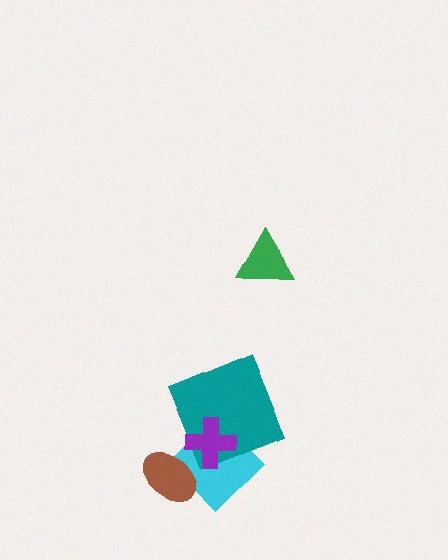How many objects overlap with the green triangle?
0 objects overlap with the green triangle.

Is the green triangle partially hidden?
No, no other shape covers it.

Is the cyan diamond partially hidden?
Yes, it is partially covered by another shape.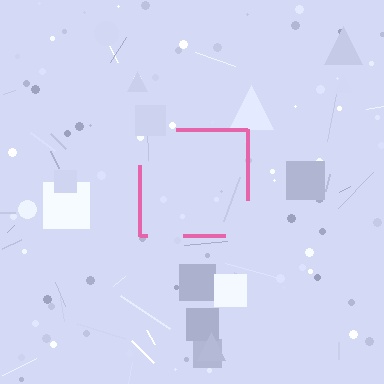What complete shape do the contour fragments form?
The contour fragments form a square.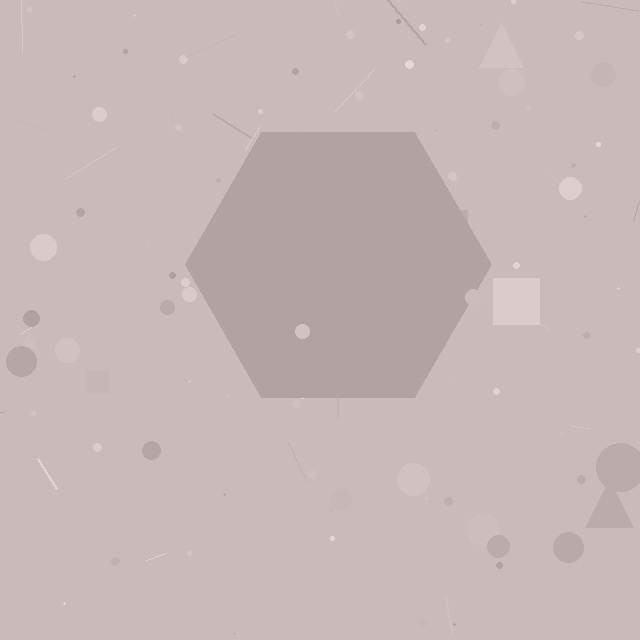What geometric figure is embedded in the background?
A hexagon is embedded in the background.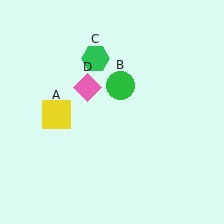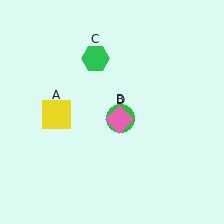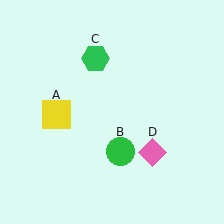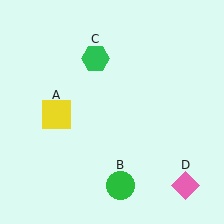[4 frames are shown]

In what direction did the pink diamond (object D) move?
The pink diamond (object D) moved down and to the right.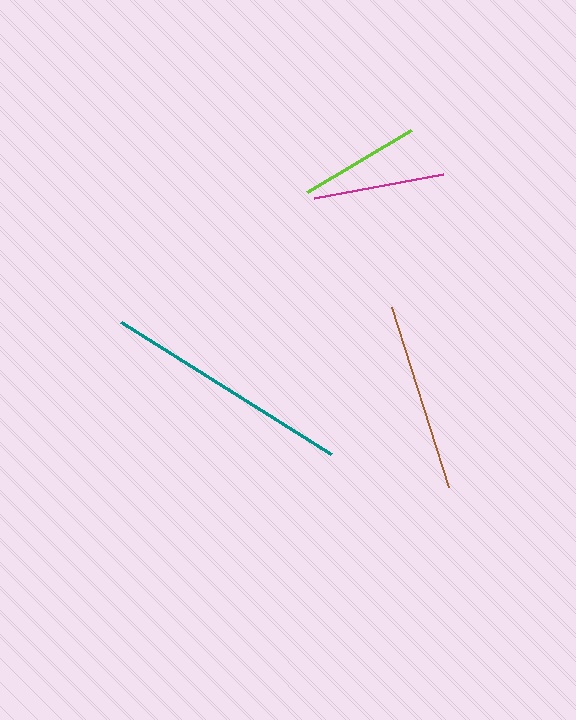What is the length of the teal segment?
The teal segment is approximately 249 pixels long.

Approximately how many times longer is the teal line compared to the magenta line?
The teal line is approximately 1.9 times the length of the magenta line.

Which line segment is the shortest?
The lime line is the shortest at approximately 121 pixels.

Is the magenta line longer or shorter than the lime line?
The magenta line is longer than the lime line.